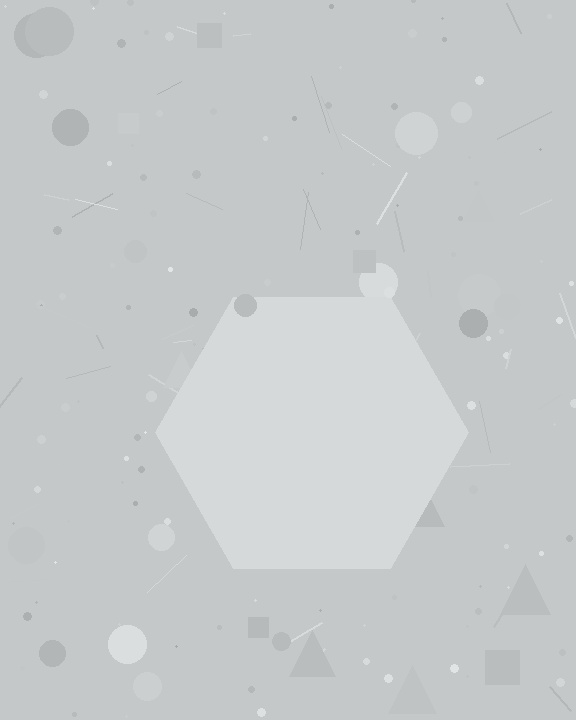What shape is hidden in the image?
A hexagon is hidden in the image.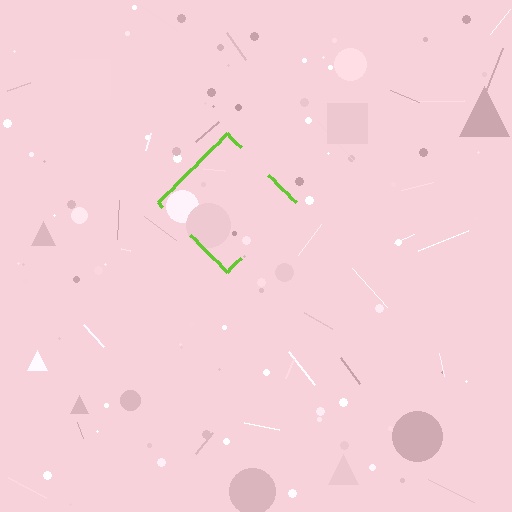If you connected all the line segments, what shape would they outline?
They would outline a diamond.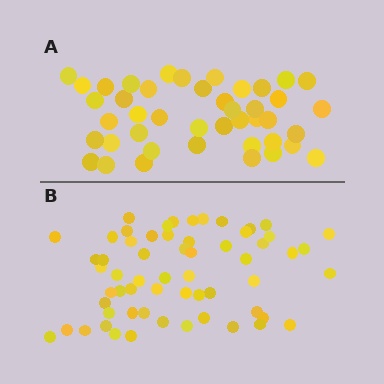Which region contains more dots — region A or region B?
Region B (the bottom region) has more dots.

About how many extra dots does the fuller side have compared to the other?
Region B has approximately 15 more dots than region A.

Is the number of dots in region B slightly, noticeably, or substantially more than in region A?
Region B has noticeably more, but not dramatically so. The ratio is roughly 1.4 to 1.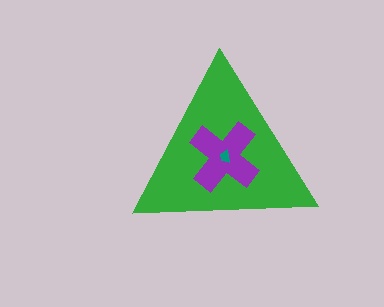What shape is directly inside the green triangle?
The purple cross.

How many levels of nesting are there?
3.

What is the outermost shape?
The green triangle.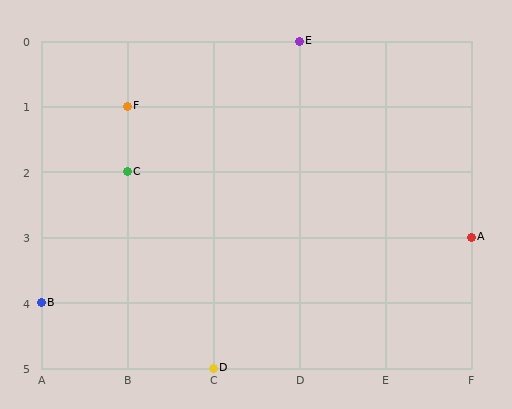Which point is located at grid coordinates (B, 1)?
Point F is at (B, 1).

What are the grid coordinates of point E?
Point E is at grid coordinates (D, 0).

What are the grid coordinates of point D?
Point D is at grid coordinates (C, 5).